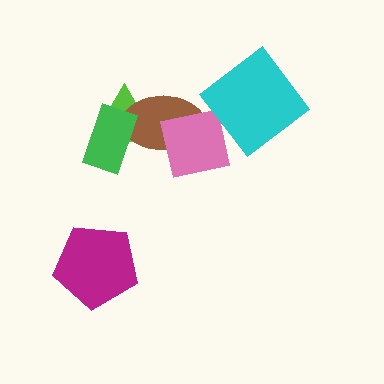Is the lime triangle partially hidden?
Yes, it is partially covered by another shape.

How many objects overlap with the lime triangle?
2 objects overlap with the lime triangle.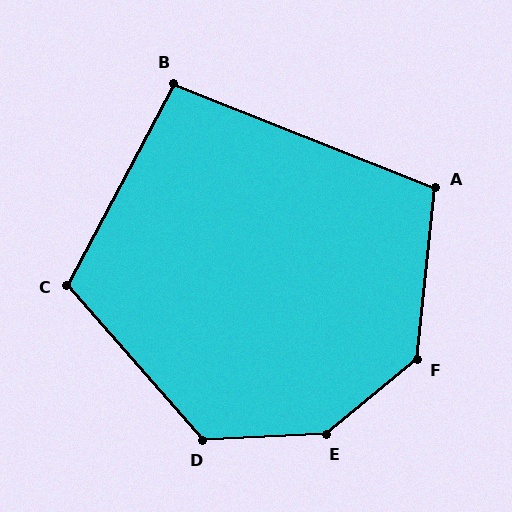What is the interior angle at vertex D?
Approximately 129 degrees (obtuse).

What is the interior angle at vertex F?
Approximately 135 degrees (obtuse).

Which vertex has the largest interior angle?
E, at approximately 143 degrees.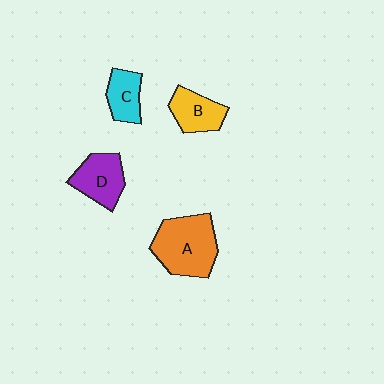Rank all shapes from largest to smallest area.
From largest to smallest: A (orange), D (purple), B (yellow), C (cyan).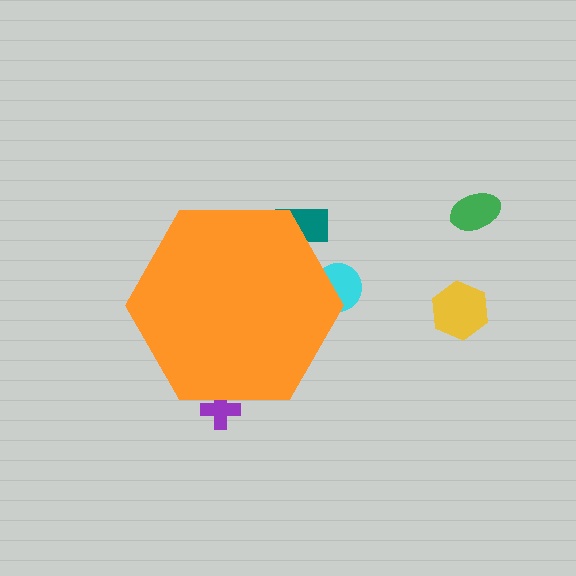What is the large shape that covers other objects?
An orange hexagon.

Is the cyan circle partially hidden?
Yes, the cyan circle is partially hidden behind the orange hexagon.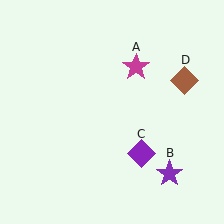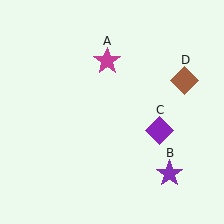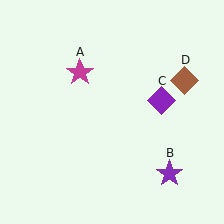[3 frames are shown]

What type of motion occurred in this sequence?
The magenta star (object A), purple diamond (object C) rotated counterclockwise around the center of the scene.